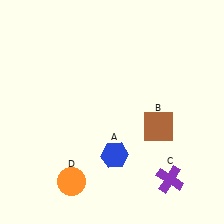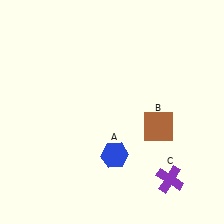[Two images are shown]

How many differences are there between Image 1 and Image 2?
There is 1 difference between the two images.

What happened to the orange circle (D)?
The orange circle (D) was removed in Image 2. It was in the bottom-left area of Image 1.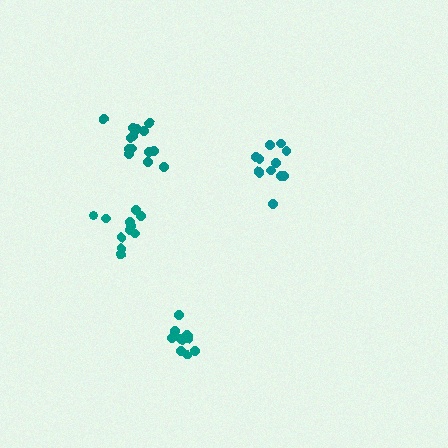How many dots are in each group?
Group 1: 11 dots, Group 2: 13 dots, Group 3: 12 dots, Group 4: 14 dots (50 total).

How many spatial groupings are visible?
There are 4 spatial groupings.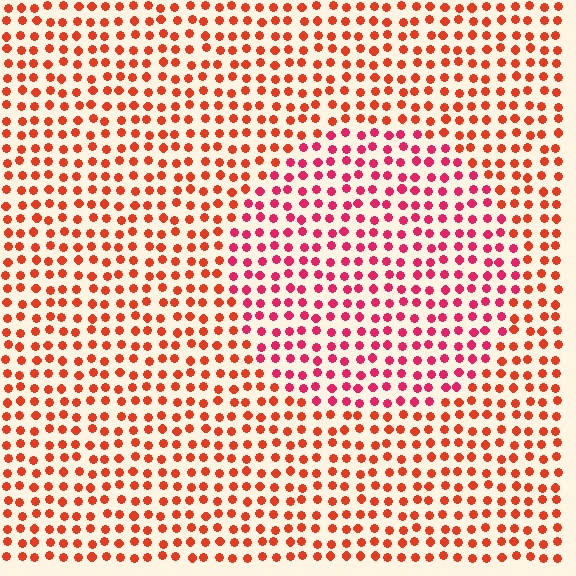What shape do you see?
I see a circle.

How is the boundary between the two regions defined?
The boundary is defined purely by a slight shift in hue (about 29 degrees). Spacing, size, and orientation are identical on both sides.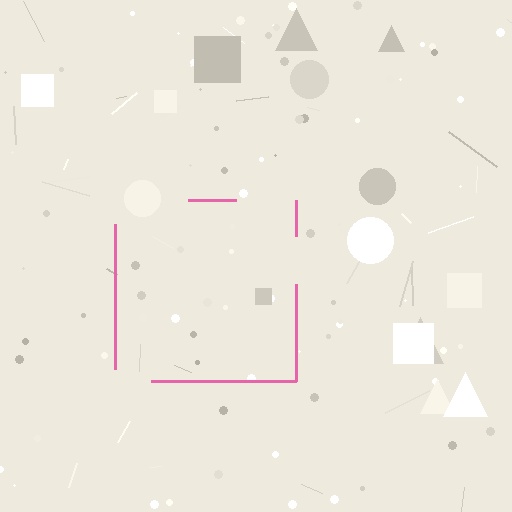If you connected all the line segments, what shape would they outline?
They would outline a square.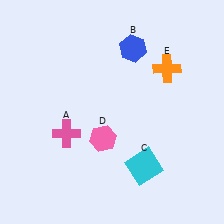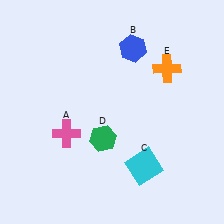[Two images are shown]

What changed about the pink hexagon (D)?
In Image 1, D is pink. In Image 2, it changed to green.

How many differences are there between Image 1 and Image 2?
There is 1 difference between the two images.